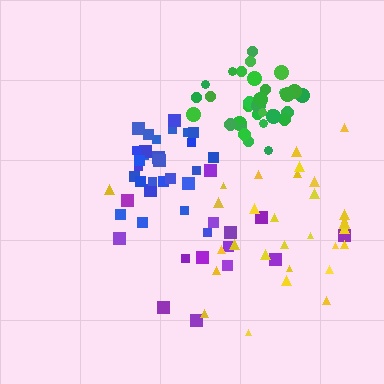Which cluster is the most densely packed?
Green.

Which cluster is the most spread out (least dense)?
Purple.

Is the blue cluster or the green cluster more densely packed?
Green.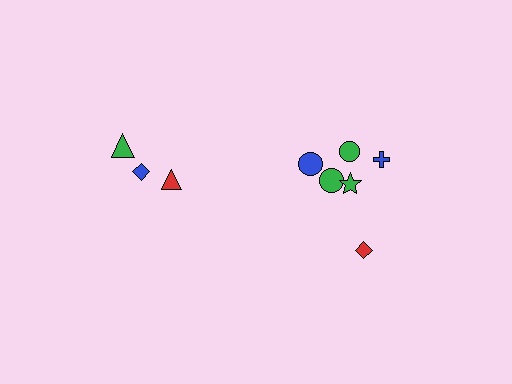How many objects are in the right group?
There are 6 objects.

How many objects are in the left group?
There are 3 objects.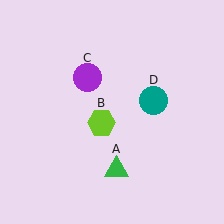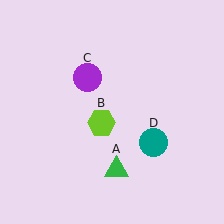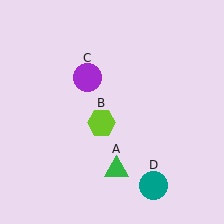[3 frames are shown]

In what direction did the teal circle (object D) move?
The teal circle (object D) moved down.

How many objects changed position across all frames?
1 object changed position: teal circle (object D).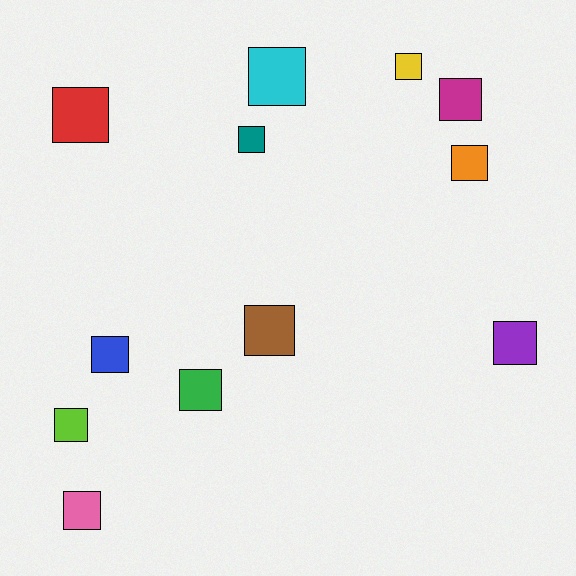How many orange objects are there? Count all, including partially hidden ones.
There is 1 orange object.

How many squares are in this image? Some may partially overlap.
There are 12 squares.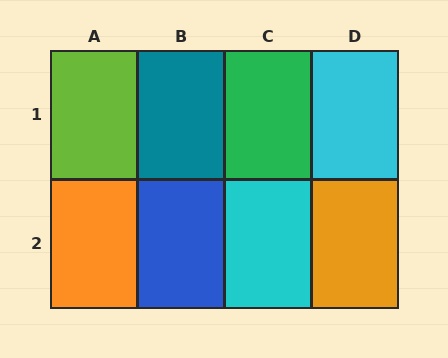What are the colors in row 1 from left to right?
Lime, teal, green, cyan.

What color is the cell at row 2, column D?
Orange.